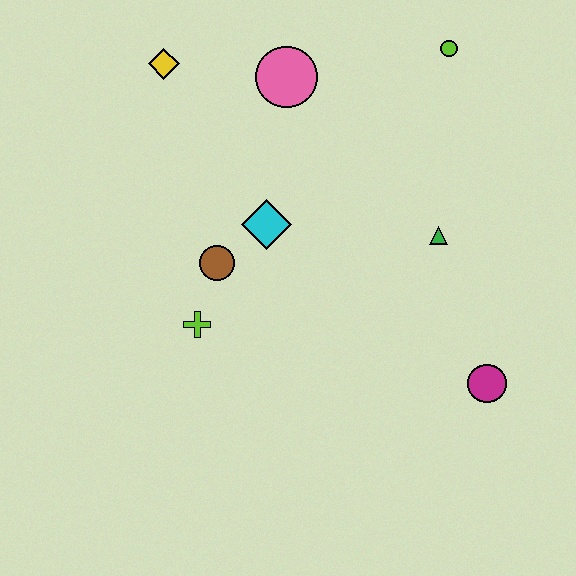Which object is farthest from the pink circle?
The magenta circle is farthest from the pink circle.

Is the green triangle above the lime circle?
No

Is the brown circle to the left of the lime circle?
Yes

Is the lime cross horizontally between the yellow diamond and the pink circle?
Yes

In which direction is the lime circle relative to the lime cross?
The lime circle is above the lime cross.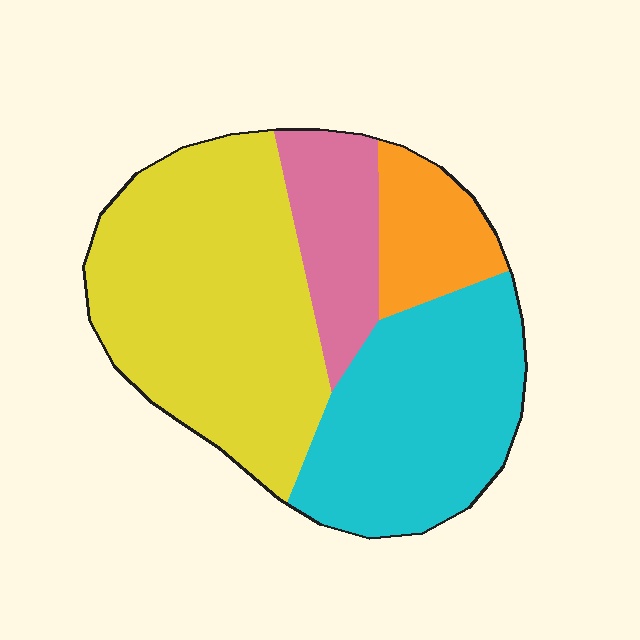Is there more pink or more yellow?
Yellow.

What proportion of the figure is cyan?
Cyan takes up about one third (1/3) of the figure.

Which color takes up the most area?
Yellow, at roughly 45%.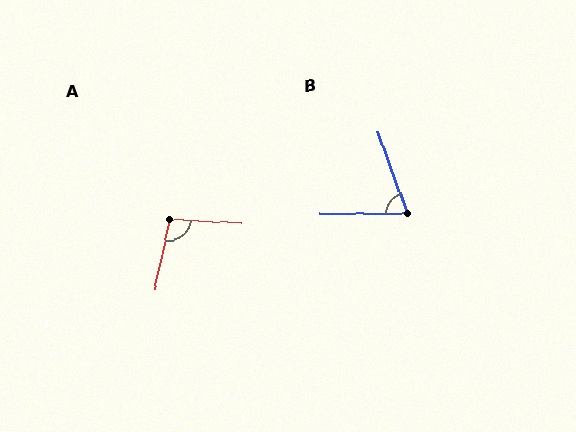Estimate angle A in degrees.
Approximately 98 degrees.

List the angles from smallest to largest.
B (70°), A (98°).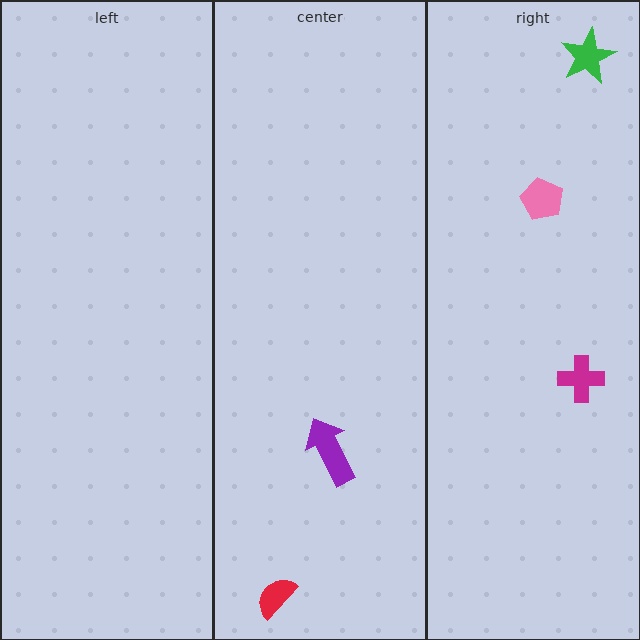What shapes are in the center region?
The red semicircle, the purple arrow.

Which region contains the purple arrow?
The center region.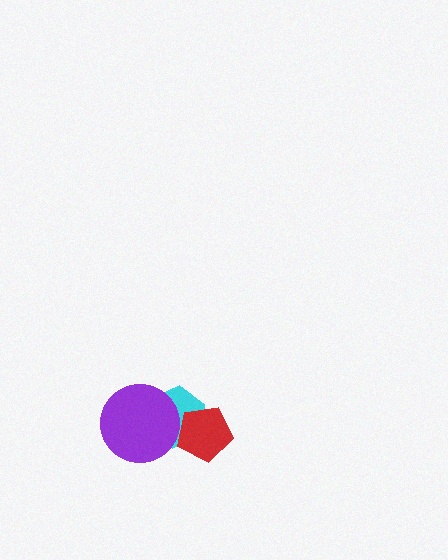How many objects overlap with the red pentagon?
1 object overlaps with the red pentagon.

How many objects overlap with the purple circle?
1 object overlaps with the purple circle.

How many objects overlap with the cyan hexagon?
2 objects overlap with the cyan hexagon.